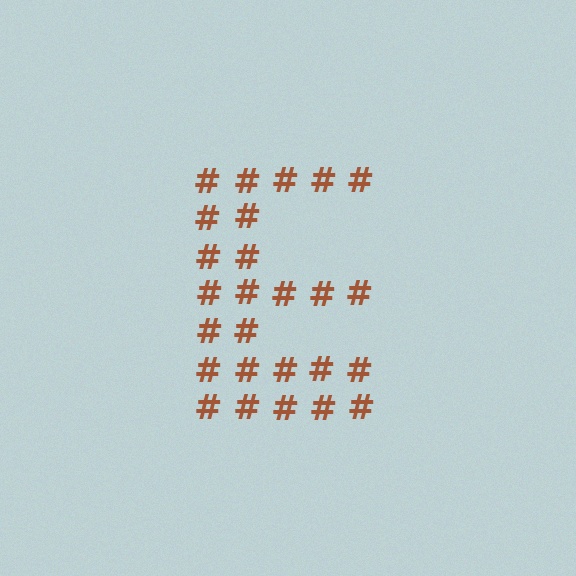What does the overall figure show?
The overall figure shows the letter E.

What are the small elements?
The small elements are hash symbols.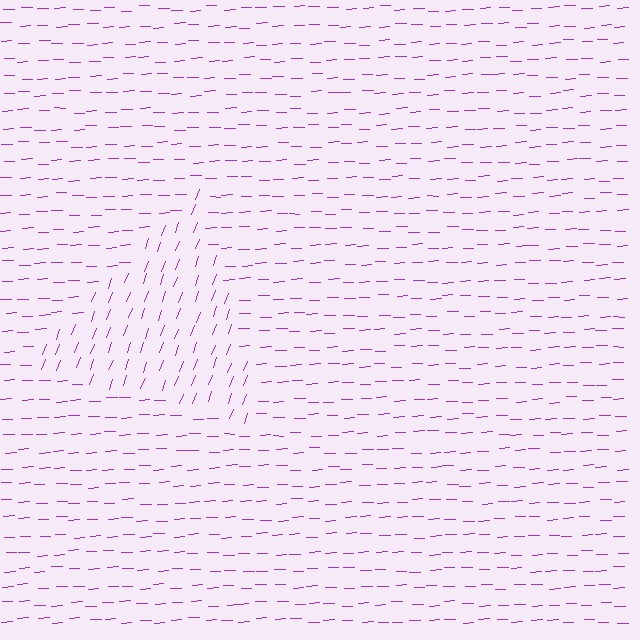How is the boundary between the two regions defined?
The boundary is defined purely by a change in line orientation (approximately 67 degrees difference). All lines are the same color and thickness.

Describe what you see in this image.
The image is filled with small purple line segments. A triangle region in the image has lines oriented differently from the surrounding lines, creating a visible texture boundary.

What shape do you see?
I see a triangle.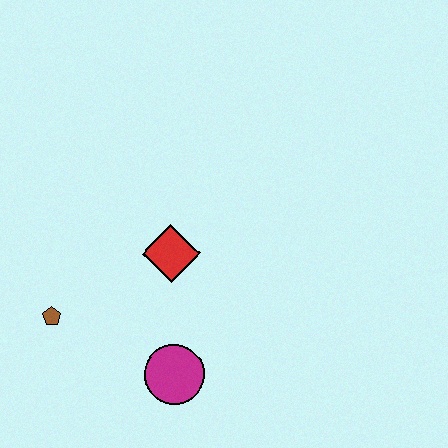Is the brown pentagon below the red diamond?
Yes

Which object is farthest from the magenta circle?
The brown pentagon is farthest from the magenta circle.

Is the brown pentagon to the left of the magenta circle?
Yes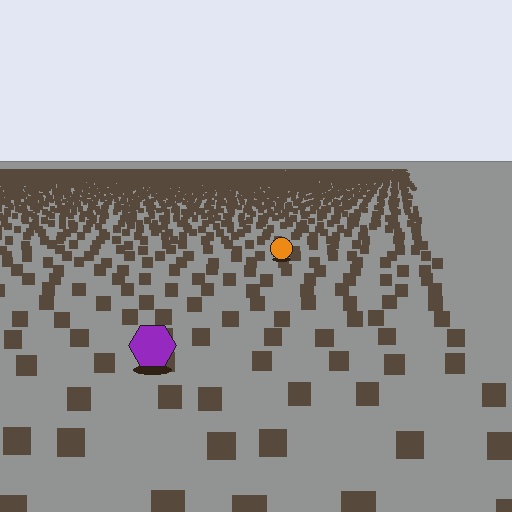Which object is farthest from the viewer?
The orange circle is farthest from the viewer. It appears smaller and the ground texture around it is denser.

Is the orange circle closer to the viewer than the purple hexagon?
No. The purple hexagon is closer — you can tell from the texture gradient: the ground texture is coarser near it.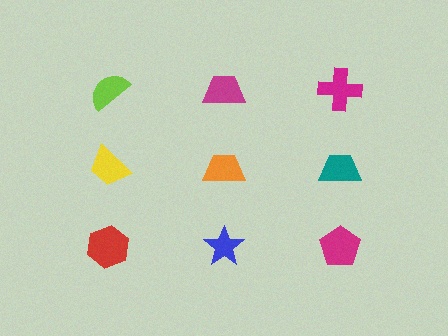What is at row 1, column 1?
A lime semicircle.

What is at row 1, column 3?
A magenta cross.